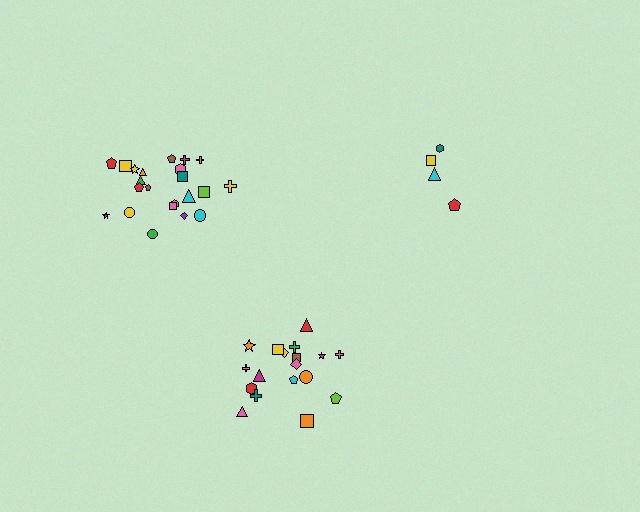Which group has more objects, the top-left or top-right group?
The top-left group.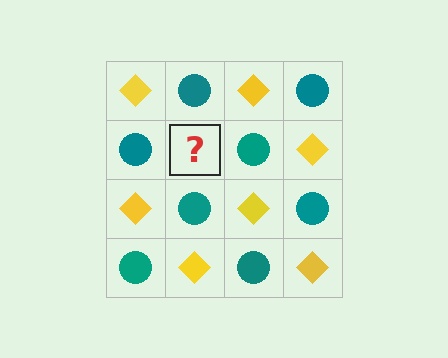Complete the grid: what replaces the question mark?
The question mark should be replaced with a yellow diamond.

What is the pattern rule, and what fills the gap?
The rule is that it alternates yellow diamond and teal circle in a checkerboard pattern. The gap should be filled with a yellow diamond.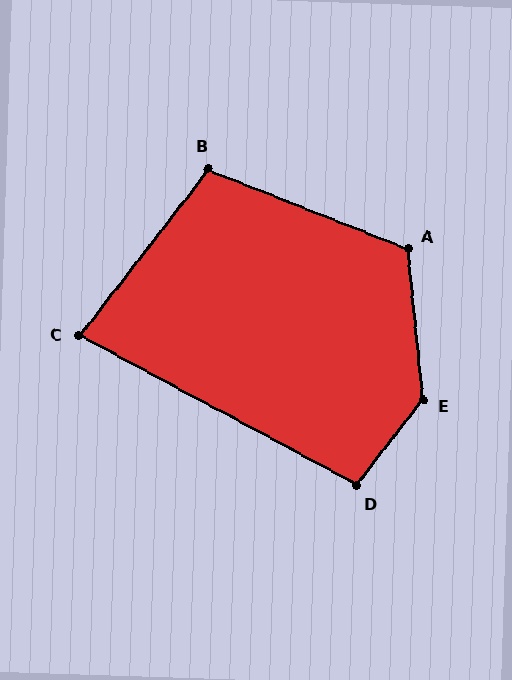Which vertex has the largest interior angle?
E, at approximately 137 degrees.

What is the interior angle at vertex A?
Approximately 117 degrees (obtuse).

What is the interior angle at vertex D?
Approximately 99 degrees (obtuse).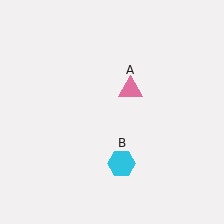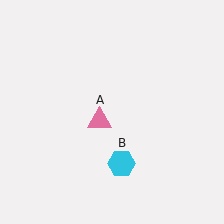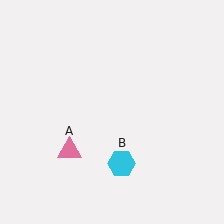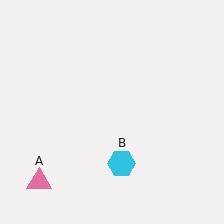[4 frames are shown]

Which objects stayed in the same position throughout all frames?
Cyan hexagon (object B) remained stationary.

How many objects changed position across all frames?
1 object changed position: pink triangle (object A).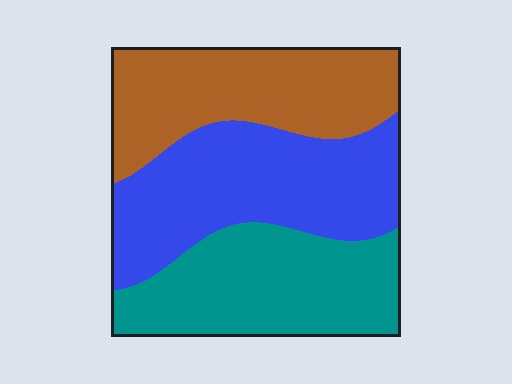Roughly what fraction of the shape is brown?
Brown covers 31% of the shape.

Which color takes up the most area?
Blue, at roughly 35%.